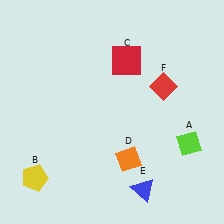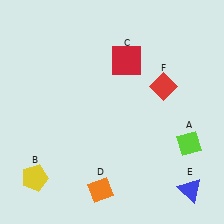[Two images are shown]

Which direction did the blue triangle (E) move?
The blue triangle (E) moved right.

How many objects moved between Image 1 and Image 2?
2 objects moved between the two images.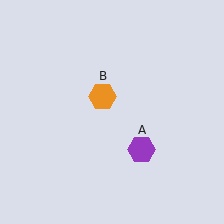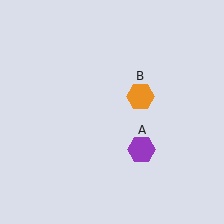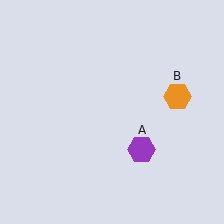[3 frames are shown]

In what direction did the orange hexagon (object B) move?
The orange hexagon (object B) moved right.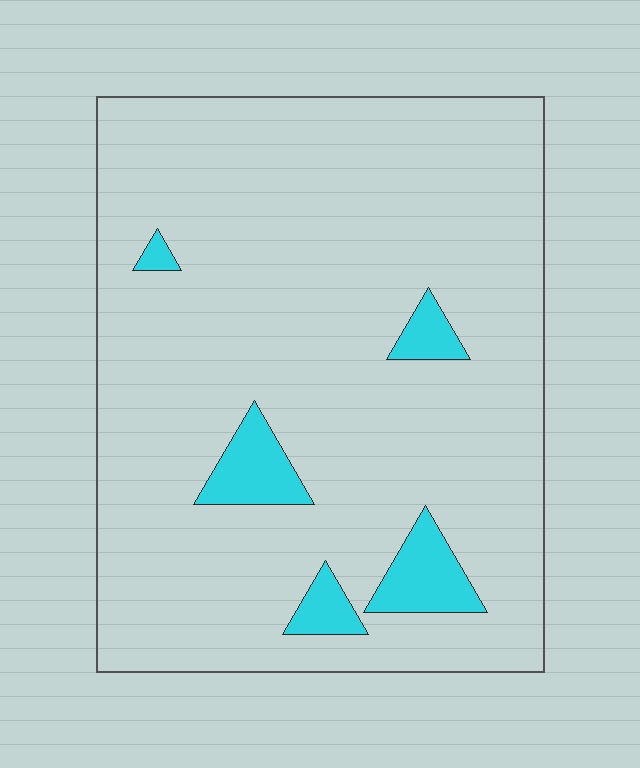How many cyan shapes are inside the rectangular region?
5.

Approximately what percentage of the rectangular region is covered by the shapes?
Approximately 10%.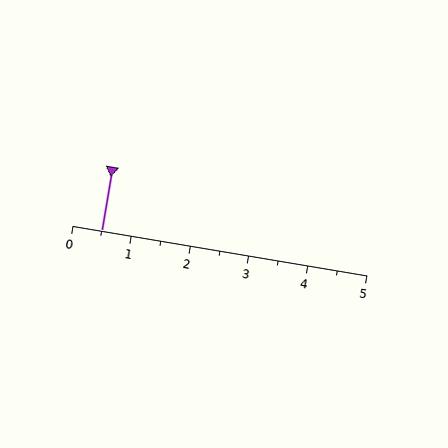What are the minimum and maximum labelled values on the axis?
The axis runs from 0 to 5.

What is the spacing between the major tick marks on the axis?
The major ticks are spaced 1 apart.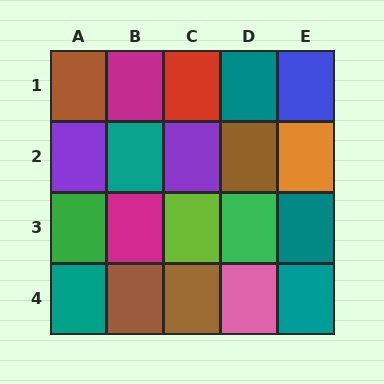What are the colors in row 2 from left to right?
Purple, teal, purple, brown, orange.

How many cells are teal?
5 cells are teal.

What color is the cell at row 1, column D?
Teal.